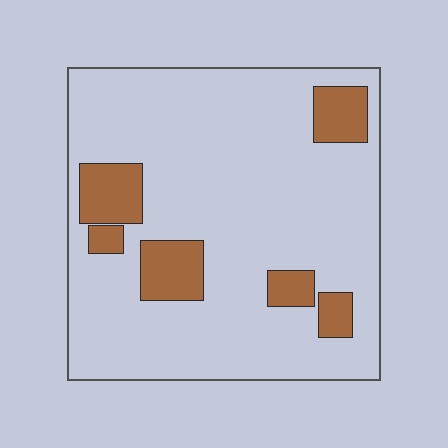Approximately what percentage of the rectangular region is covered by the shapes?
Approximately 15%.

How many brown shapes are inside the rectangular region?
6.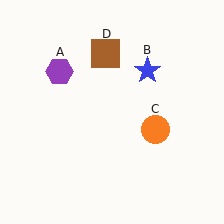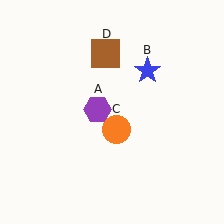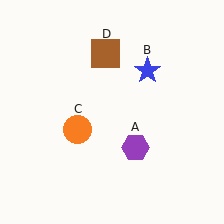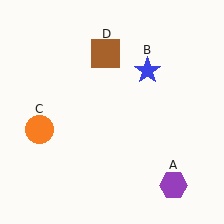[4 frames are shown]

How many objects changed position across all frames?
2 objects changed position: purple hexagon (object A), orange circle (object C).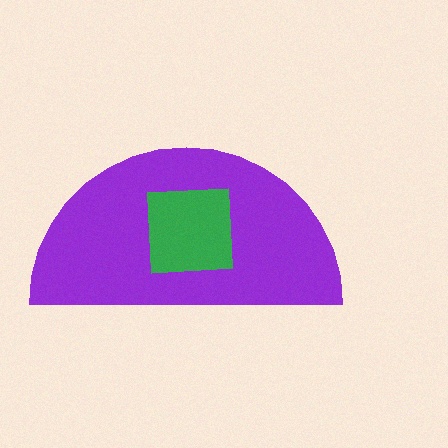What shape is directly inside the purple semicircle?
The green square.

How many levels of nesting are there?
2.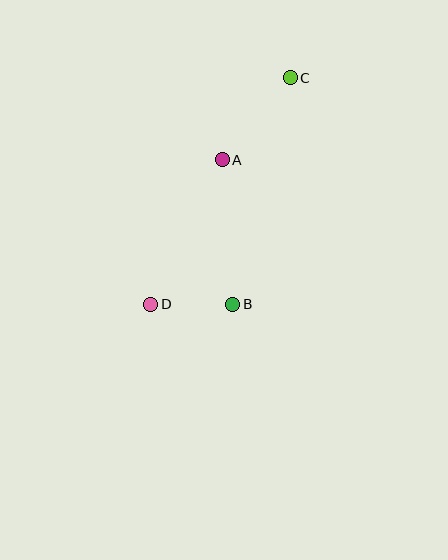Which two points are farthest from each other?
Points C and D are farthest from each other.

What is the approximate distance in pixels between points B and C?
The distance between B and C is approximately 234 pixels.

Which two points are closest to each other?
Points B and D are closest to each other.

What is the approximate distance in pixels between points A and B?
The distance between A and B is approximately 145 pixels.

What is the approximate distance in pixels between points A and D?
The distance between A and D is approximately 161 pixels.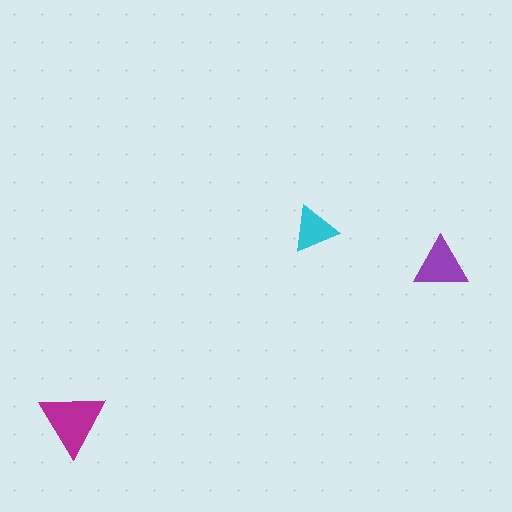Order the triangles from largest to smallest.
the magenta one, the purple one, the cyan one.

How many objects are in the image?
There are 3 objects in the image.